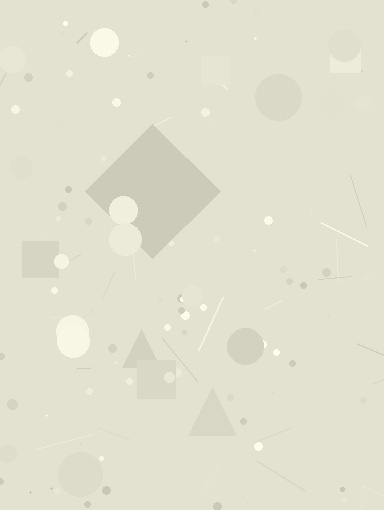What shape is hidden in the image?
A diamond is hidden in the image.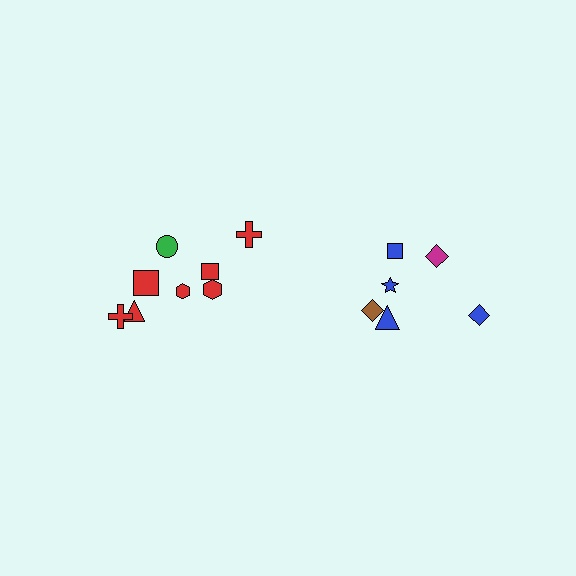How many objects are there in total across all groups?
There are 14 objects.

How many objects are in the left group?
There are 8 objects.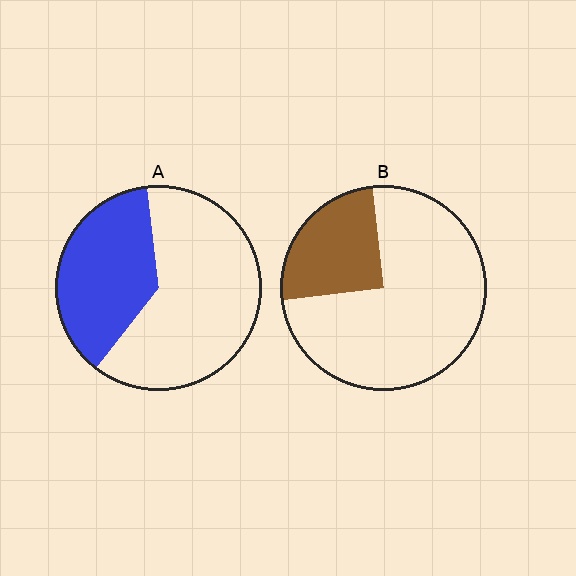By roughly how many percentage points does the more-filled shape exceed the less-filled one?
By roughly 15 percentage points (A over B).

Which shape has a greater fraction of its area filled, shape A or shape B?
Shape A.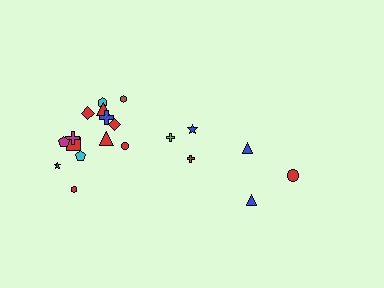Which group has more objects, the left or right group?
The left group.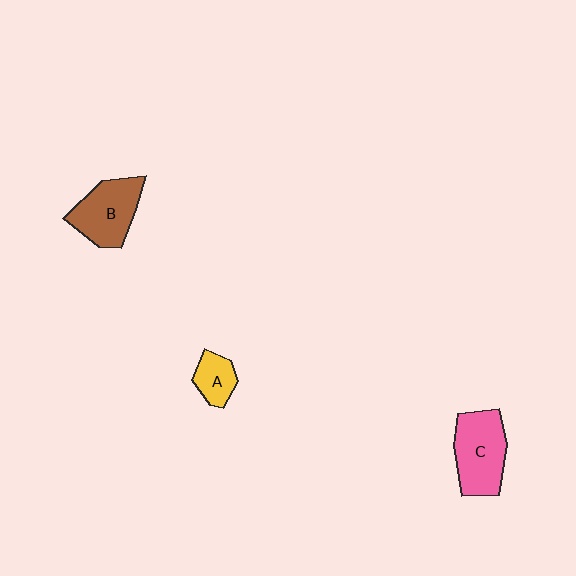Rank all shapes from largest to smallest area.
From largest to smallest: C (pink), B (brown), A (yellow).